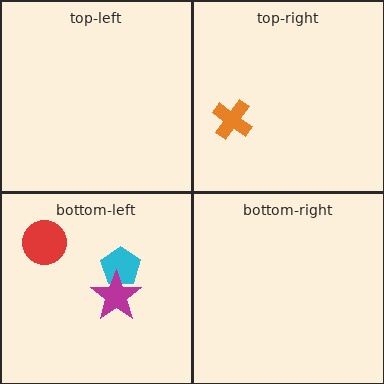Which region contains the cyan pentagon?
The bottom-left region.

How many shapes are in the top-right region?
1.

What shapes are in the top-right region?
The orange cross.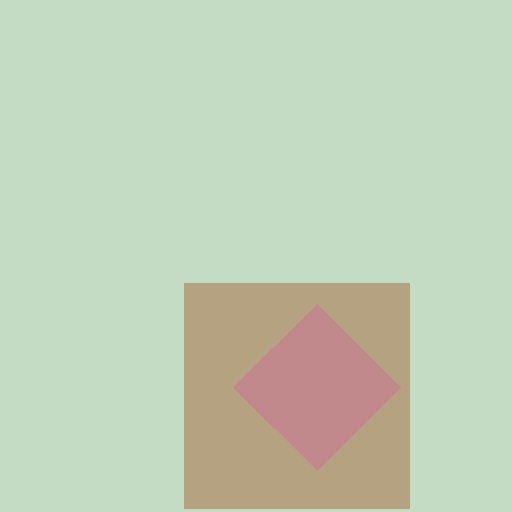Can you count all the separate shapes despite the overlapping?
Yes, there are 2 separate shapes.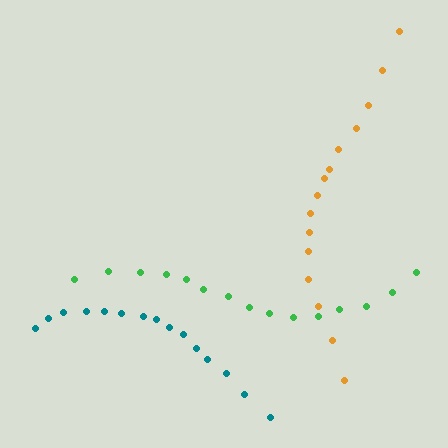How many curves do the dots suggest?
There are 3 distinct paths.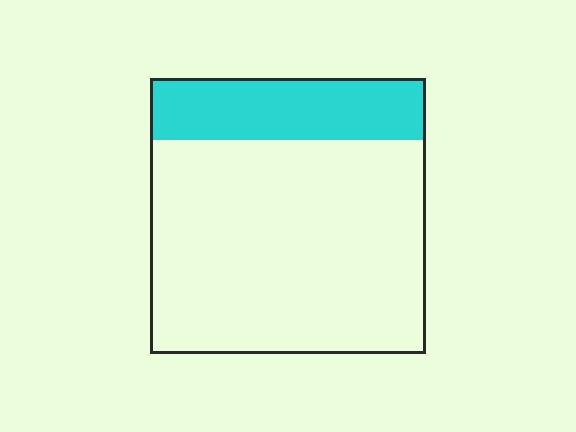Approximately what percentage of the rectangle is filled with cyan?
Approximately 20%.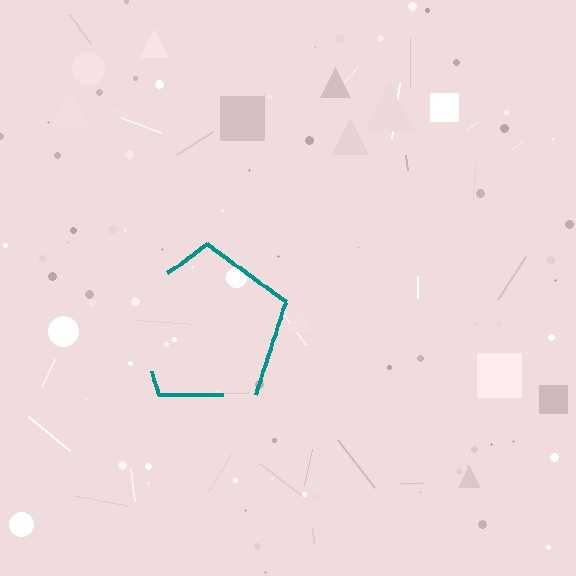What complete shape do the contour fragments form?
The contour fragments form a pentagon.